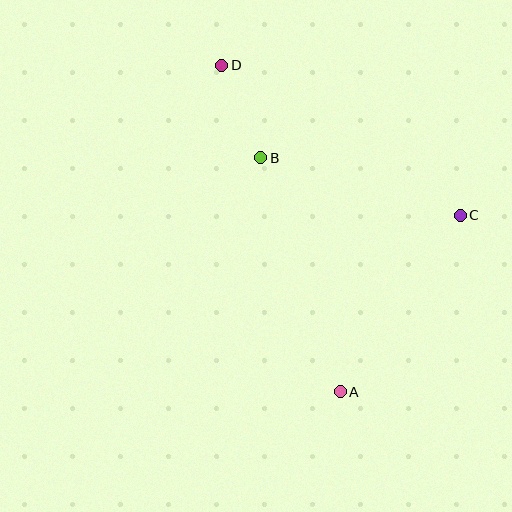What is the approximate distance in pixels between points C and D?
The distance between C and D is approximately 282 pixels.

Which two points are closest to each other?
Points B and D are closest to each other.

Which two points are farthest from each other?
Points A and D are farthest from each other.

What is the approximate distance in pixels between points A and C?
The distance between A and C is approximately 214 pixels.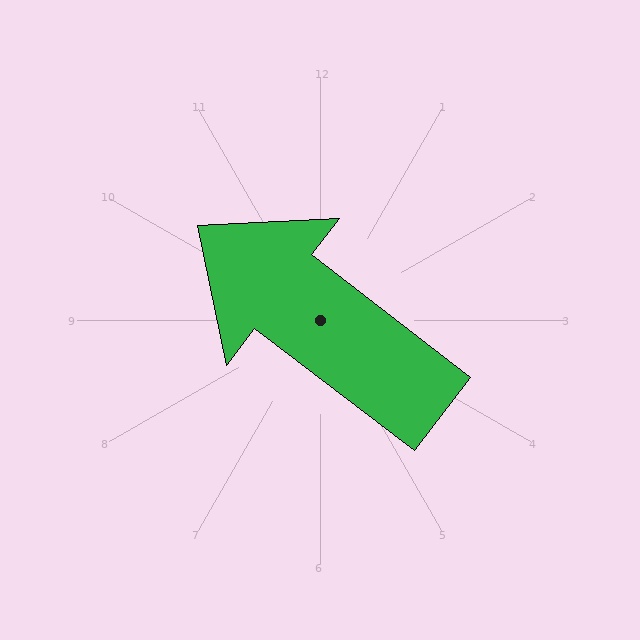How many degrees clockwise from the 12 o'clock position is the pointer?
Approximately 308 degrees.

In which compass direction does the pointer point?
Northwest.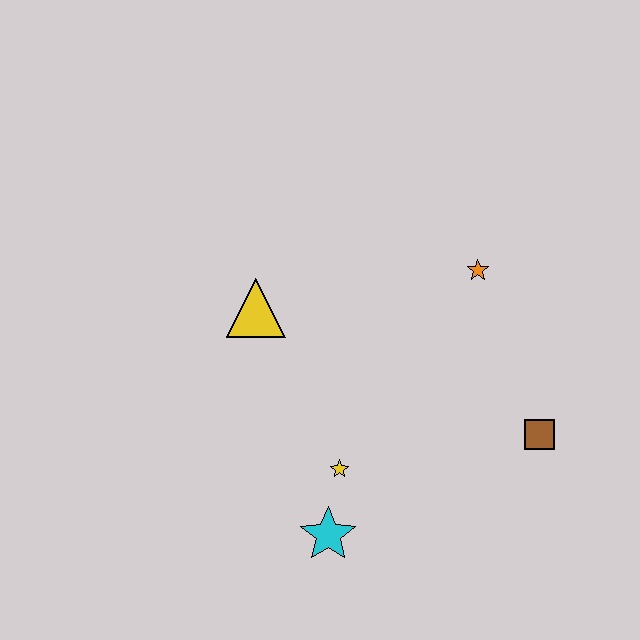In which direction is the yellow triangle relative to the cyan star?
The yellow triangle is above the cyan star.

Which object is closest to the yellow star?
The cyan star is closest to the yellow star.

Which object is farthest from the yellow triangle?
The brown square is farthest from the yellow triangle.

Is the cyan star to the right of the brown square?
No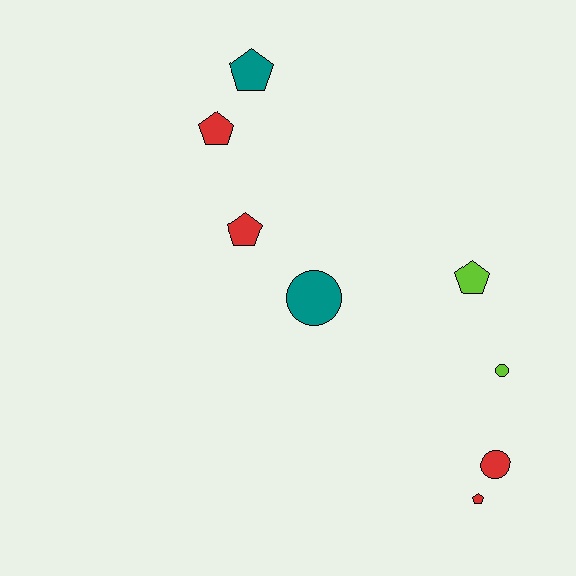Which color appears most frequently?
Red, with 4 objects.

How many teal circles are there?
There is 1 teal circle.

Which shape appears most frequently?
Pentagon, with 5 objects.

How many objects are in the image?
There are 8 objects.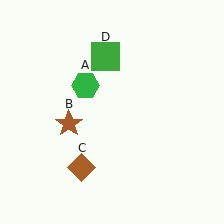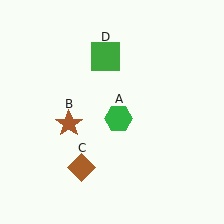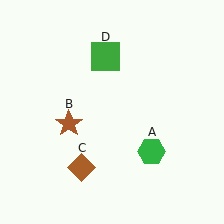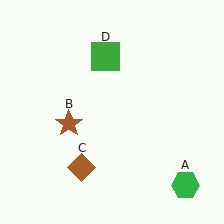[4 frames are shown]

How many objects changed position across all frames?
1 object changed position: green hexagon (object A).